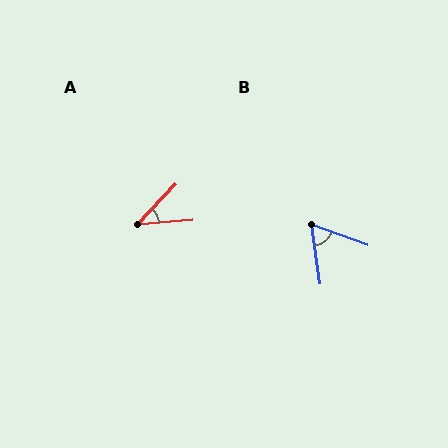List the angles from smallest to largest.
A (41°), B (62°).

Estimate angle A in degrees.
Approximately 41 degrees.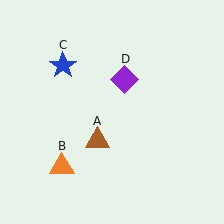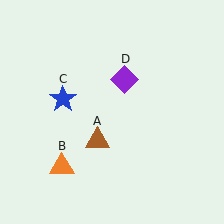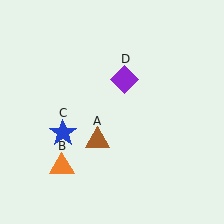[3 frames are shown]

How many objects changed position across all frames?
1 object changed position: blue star (object C).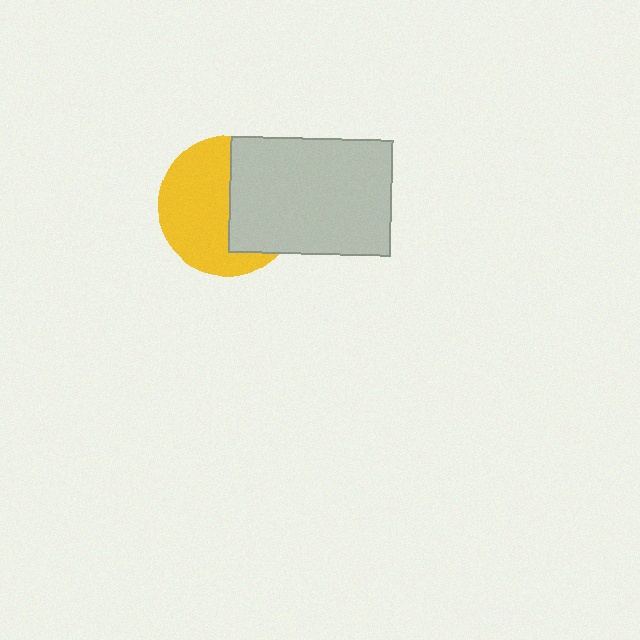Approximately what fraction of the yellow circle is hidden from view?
Roughly 44% of the yellow circle is hidden behind the light gray rectangle.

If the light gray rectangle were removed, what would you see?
You would see the complete yellow circle.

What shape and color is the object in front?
The object in front is a light gray rectangle.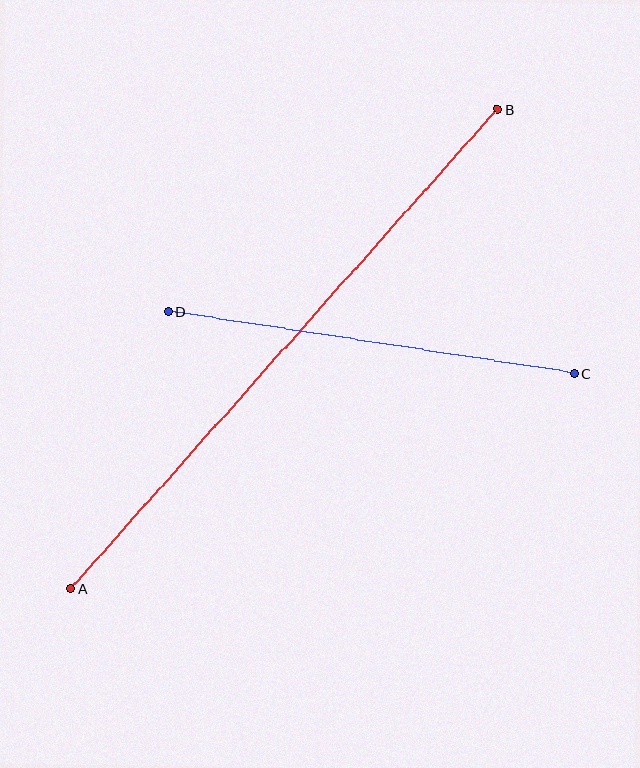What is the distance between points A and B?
The distance is approximately 642 pixels.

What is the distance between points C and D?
The distance is approximately 410 pixels.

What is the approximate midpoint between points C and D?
The midpoint is at approximately (371, 343) pixels.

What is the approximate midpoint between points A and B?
The midpoint is at approximately (284, 349) pixels.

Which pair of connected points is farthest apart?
Points A and B are farthest apart.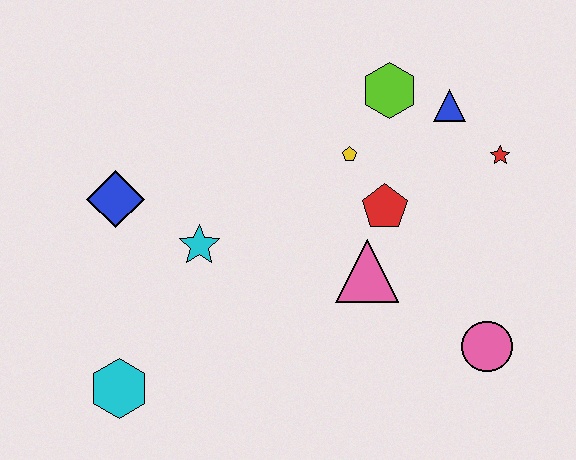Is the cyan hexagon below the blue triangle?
Yes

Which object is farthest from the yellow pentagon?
The cyan hexagon is farthest from the yellow pentagon.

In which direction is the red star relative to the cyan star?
The red star is to the right of the cyan star.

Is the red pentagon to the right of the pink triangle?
Yes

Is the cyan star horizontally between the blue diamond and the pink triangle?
Yes